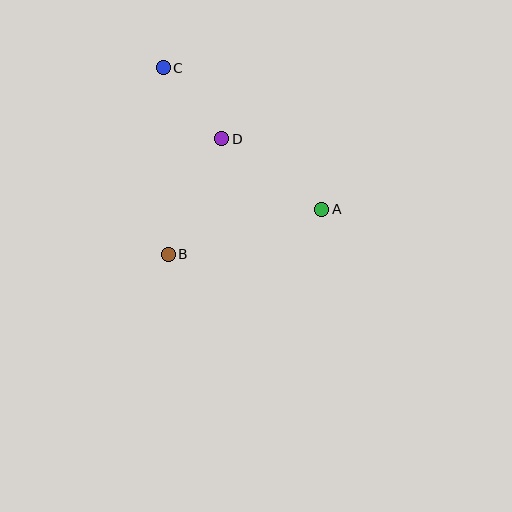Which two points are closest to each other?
Points C and D are closest to each other.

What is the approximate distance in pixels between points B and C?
The distance between B and C is approximately 187 pixels.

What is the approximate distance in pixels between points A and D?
The distance between A and D is approximately 122 pixels.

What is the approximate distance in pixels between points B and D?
The distance between B and D is approximately 128 pixels.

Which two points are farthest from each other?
Points A and C are farthest from each other.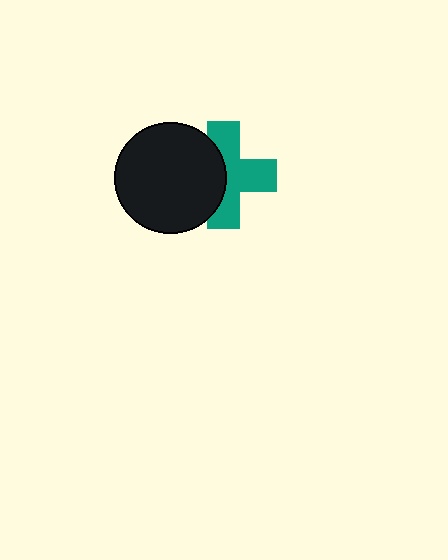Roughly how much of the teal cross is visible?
About half of it is visible (roughly 60%).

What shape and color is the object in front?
The object in front is a black circle.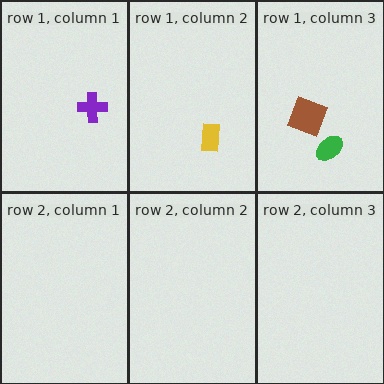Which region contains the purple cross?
The row 1, column 1 region.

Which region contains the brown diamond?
The row 1, column 3 region.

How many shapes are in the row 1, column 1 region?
1.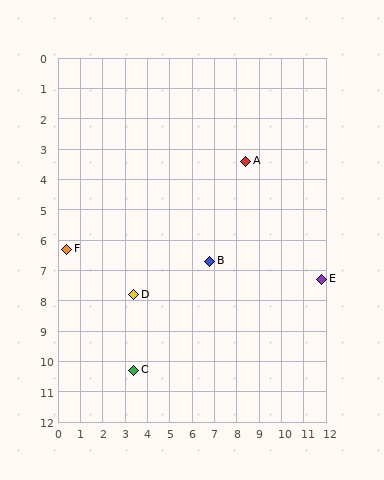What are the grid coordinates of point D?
Point D is at approximately (3.4, 7.8).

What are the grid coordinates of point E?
Point E is at approximately (11.8, 7.3).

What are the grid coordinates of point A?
Point A is at approximately (8.4, 3.4).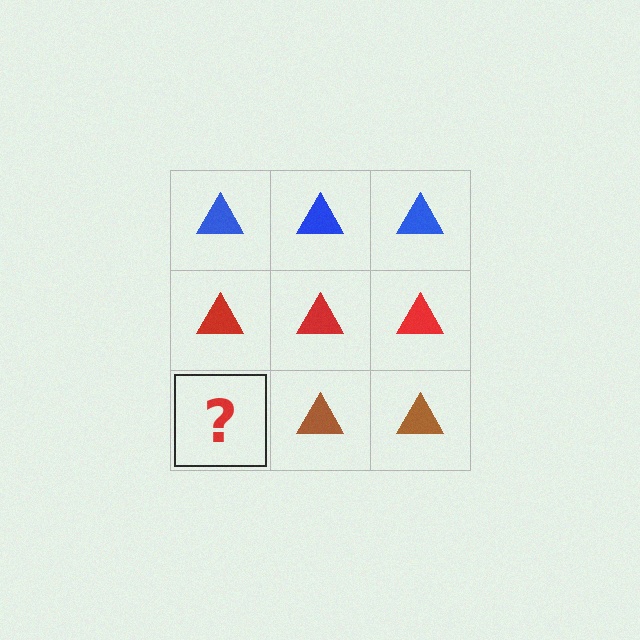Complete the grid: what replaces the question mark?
The question mark should be replaced with a brown triangle.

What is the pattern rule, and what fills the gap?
The rule is that each row has a consistent color. The gap should be filled with a brown triangle.